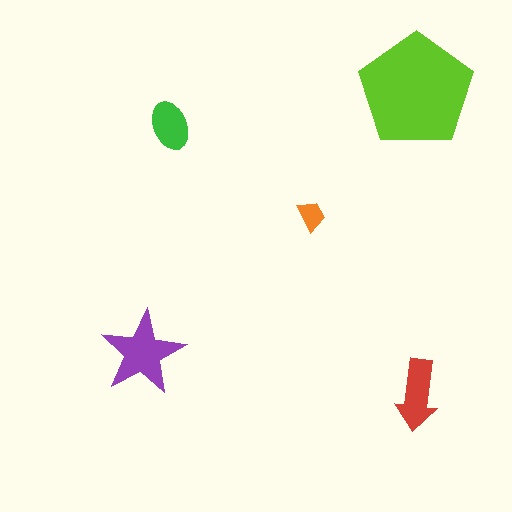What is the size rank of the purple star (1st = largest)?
2nd.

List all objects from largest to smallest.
The lime pentagon, the purple star, the red arrow, the green ellipse, the orange trapezoid.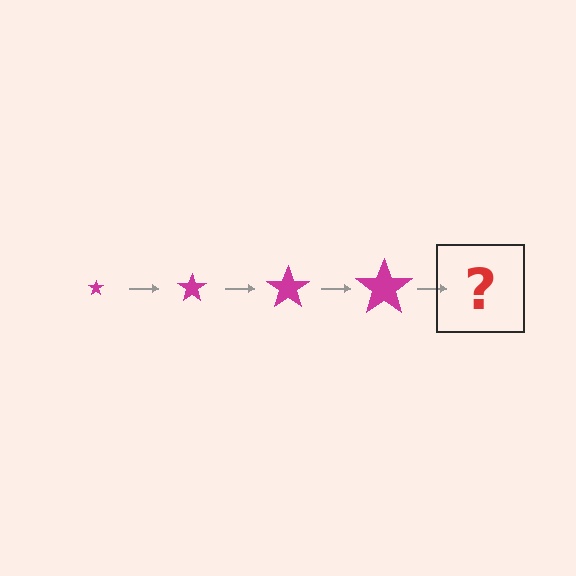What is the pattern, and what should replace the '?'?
The pattern is that the star gets progressively larger each step. The '?' should be a magenta star, larger than the previous one.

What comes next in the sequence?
The next element should be a magenta star, larger than the previous one.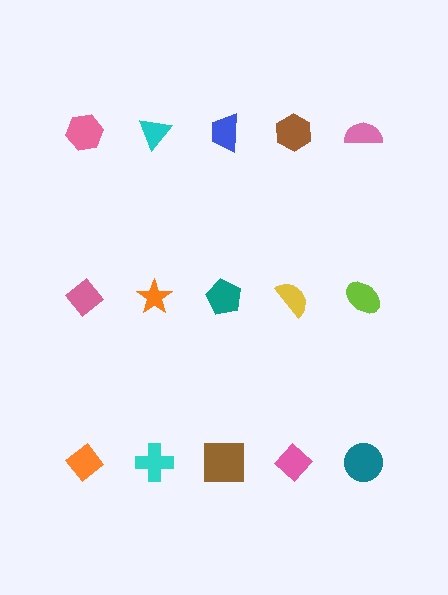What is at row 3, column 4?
A pink diamond.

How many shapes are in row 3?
5 shapes.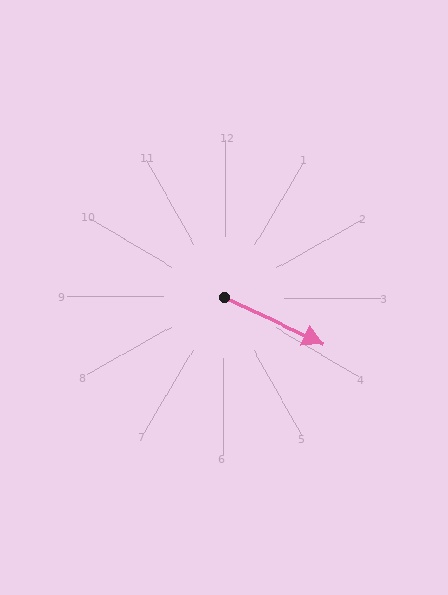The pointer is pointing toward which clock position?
Roughly 4 o'clock.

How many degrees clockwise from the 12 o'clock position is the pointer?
Approximately 115 degrees.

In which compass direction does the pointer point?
Southeast.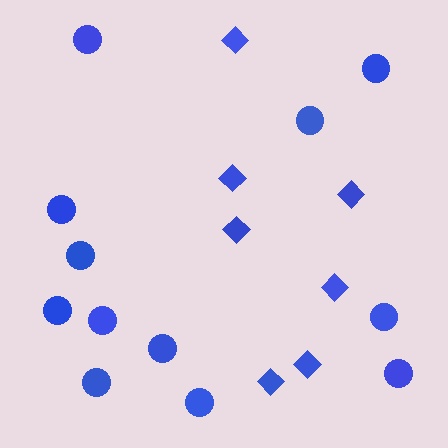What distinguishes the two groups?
There are 2 groups: one group of diamonds (7) and one group of circles (12).